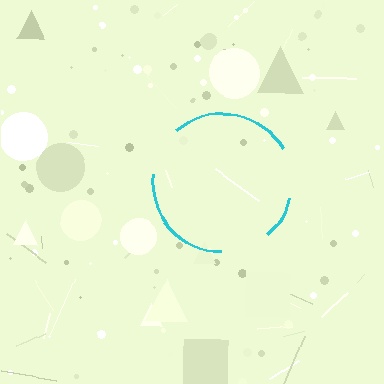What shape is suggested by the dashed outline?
The dashed outline suggests a circle.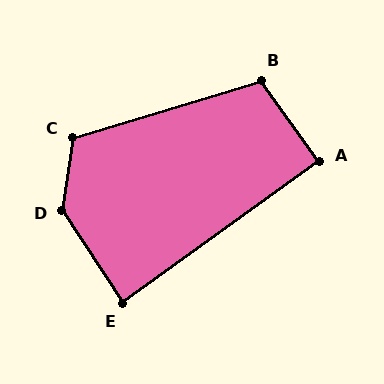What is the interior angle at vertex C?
Approximately 115 degrees (obtuse).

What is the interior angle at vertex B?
Approximately 109 degrees (obtuse).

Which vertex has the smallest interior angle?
E, at approximately 87 degrees.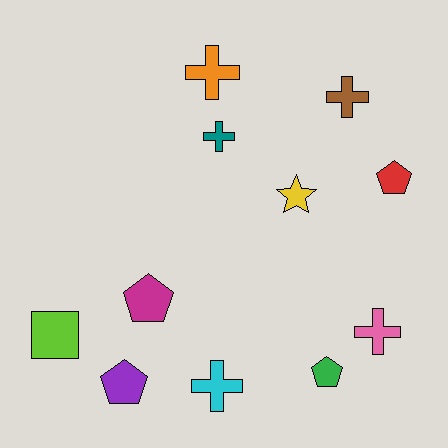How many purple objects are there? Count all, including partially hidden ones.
There is 1 purple object.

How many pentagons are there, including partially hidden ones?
There are 4 pentagons.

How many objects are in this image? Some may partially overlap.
There are 11 objects.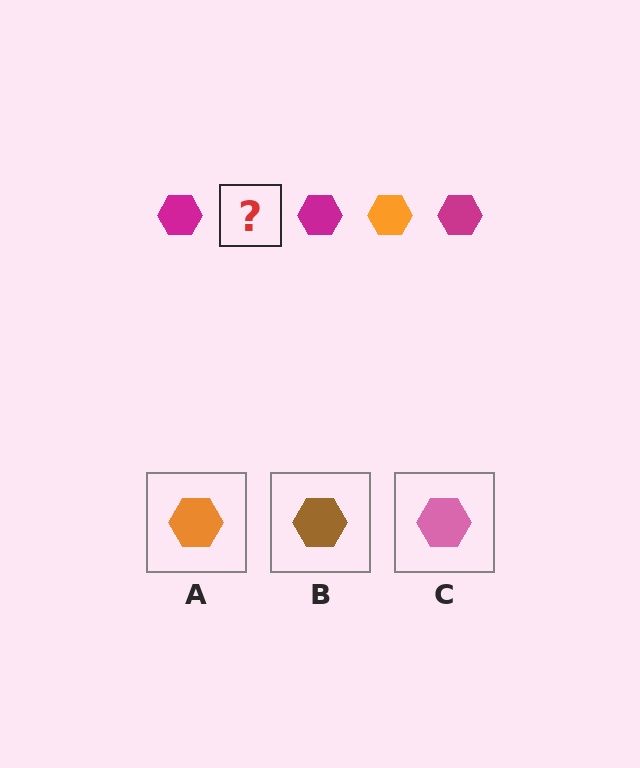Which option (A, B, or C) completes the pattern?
A.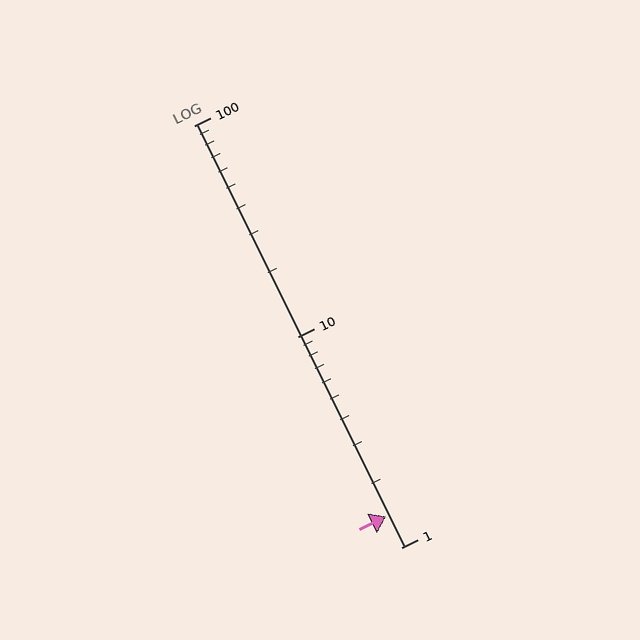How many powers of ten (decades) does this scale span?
The scale spans 2 decades, from 1 to 100.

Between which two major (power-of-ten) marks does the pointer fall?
The pointer is between 1 and 10.